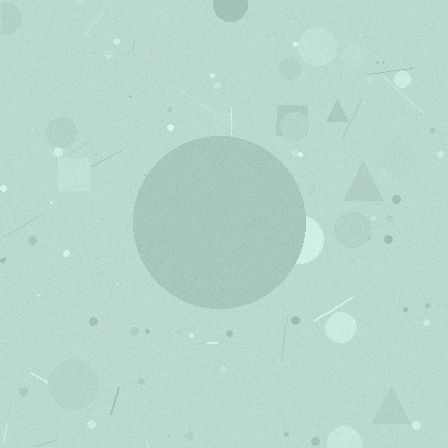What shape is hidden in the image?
A circle is hidden in the image.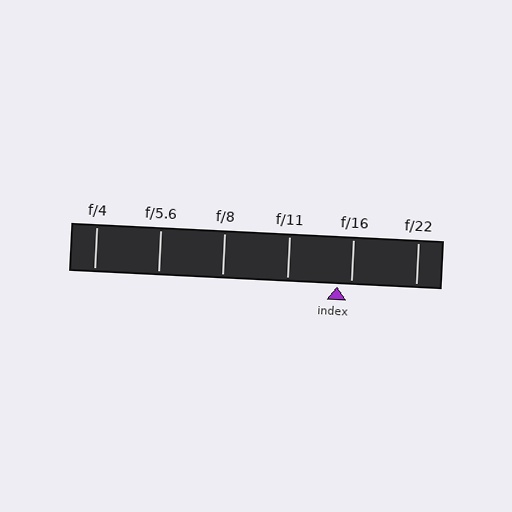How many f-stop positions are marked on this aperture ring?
There are 6 f-stop positions marked.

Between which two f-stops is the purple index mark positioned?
The index mark is between f/11 and f/16.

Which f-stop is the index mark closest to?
The index mark is closest to f/16.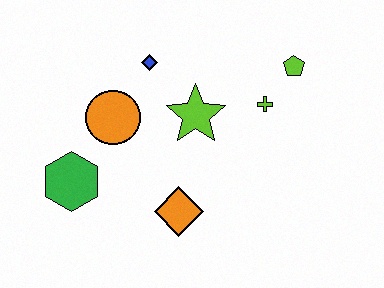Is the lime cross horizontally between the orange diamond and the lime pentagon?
Yes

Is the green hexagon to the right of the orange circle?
No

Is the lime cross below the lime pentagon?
Yes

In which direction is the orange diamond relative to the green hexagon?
The orange diamond is to the right of the green hexagon.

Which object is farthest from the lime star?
The green hexagon is farthest from the lime star.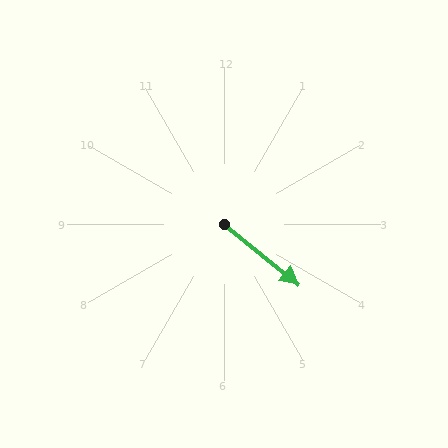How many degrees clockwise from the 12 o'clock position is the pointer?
Approximately 129 degrees.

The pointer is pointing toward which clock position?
Roughly 4 o'clock.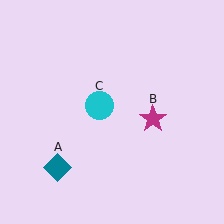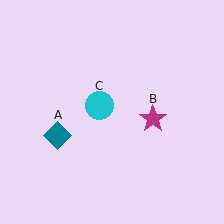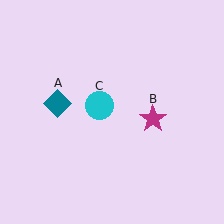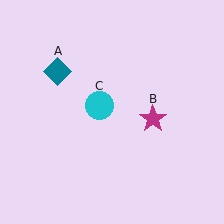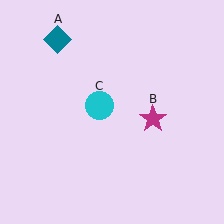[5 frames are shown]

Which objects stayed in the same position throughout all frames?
Magenta star (object B) and cyan circle (object C) remained stationary.